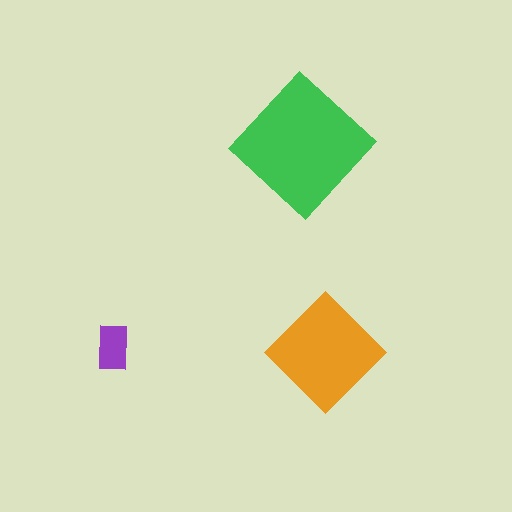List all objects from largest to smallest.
The green diamond, the orange diamond, the purple rectangle.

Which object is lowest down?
The orange diamond is bottommost.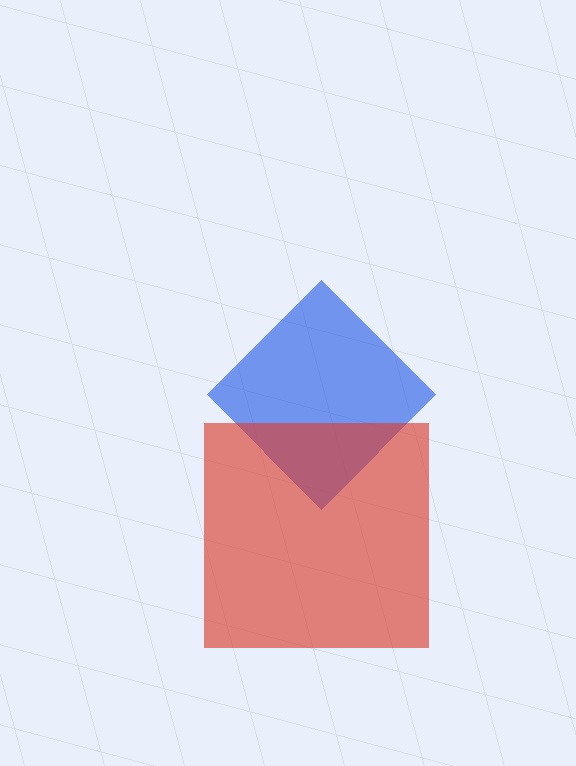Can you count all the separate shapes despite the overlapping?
Yes, there are 2 separate shapes.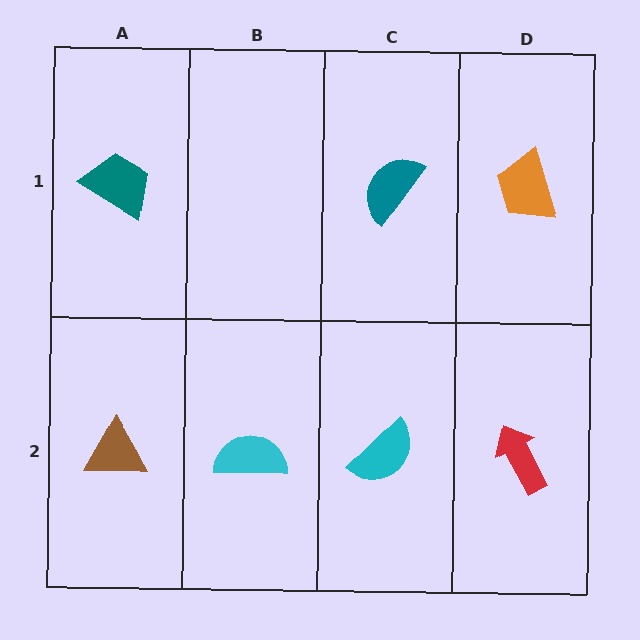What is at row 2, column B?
A cyan semicircle.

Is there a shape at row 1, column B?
No, that cell is empty.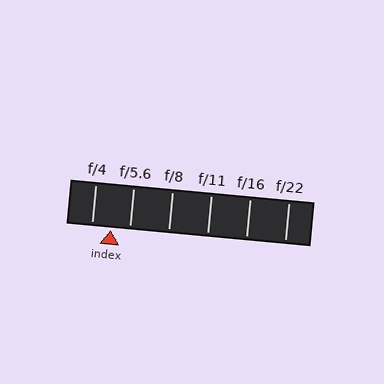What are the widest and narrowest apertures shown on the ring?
The widest aperture shown is f/4 and the narrowest is f/22.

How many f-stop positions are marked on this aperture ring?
There are 6 f-stop positions marked.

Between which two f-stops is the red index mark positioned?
The index mark is between f/4 and f/5.6.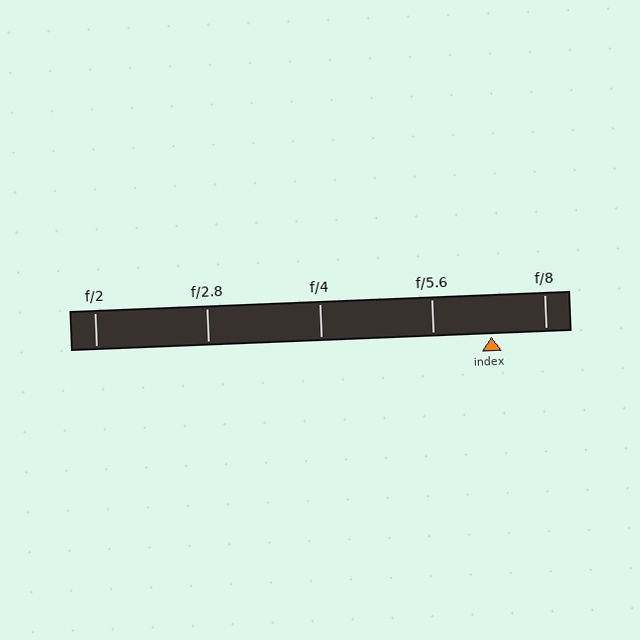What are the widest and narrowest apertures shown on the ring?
The widest aperture shown is f/2 and the narrowest is f/8.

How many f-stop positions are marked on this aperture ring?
There are 5 f-stop positions marked.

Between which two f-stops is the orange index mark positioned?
The index mark is between f/5.6 and f/8.